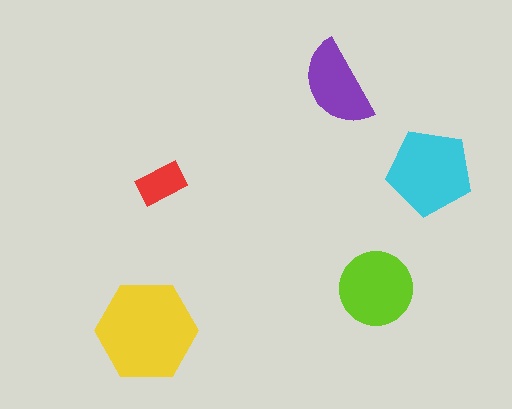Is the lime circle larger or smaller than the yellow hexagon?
Smaller.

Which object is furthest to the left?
The yellow hexagon is leftmost.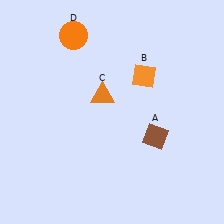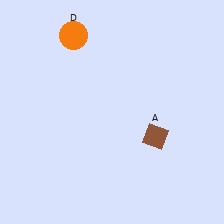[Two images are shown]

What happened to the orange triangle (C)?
The orange triangle (C) was removed in Image 2. It was in the top-left area of Image 1.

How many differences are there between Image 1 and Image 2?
There are 2 differences between the two images.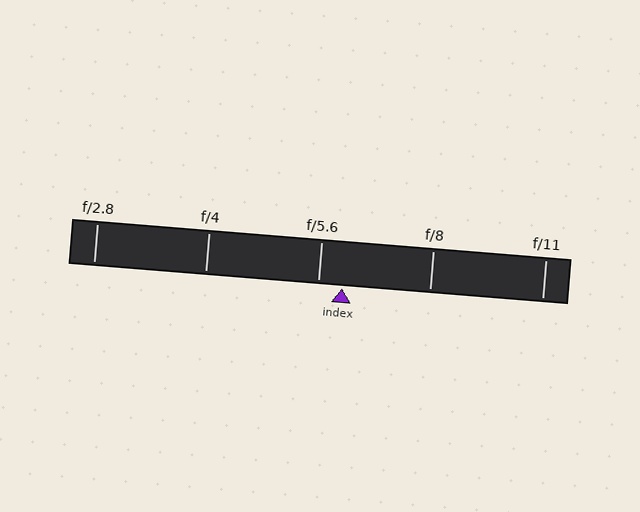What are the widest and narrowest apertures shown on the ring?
The widest aperture shown is f/2.8 and the narrowest is f/11.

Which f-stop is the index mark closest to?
The index mark is closest to f/5.6.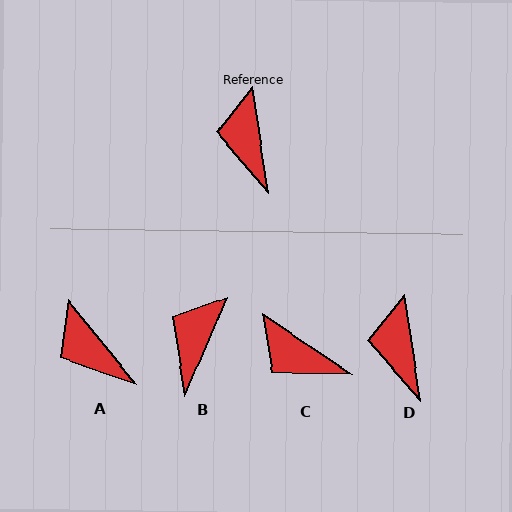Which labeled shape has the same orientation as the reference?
D.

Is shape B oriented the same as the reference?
No, it is off by about 32 degrees.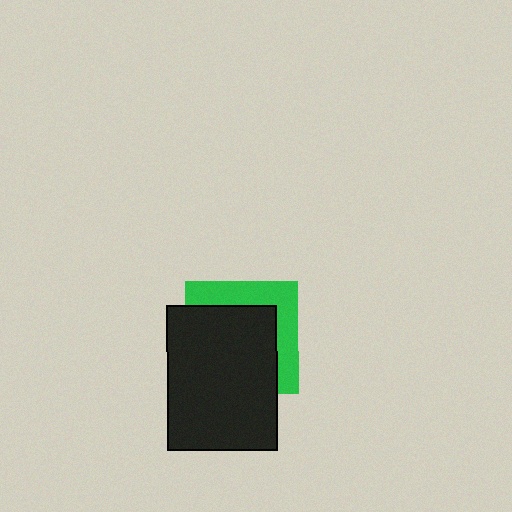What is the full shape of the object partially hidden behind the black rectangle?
The partially hidden object is a green square.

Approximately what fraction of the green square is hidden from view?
Roughly 65% of the green square is hidden behind the black rectangle.